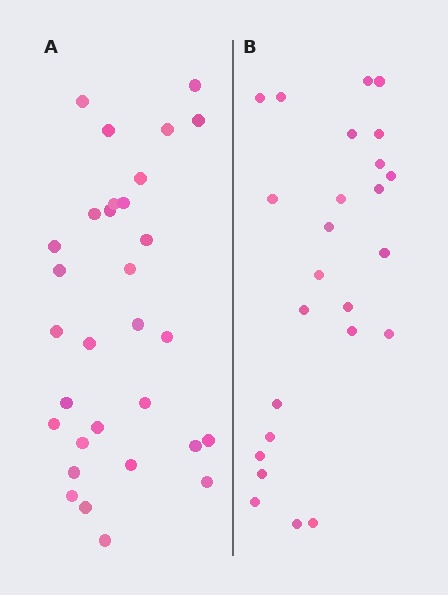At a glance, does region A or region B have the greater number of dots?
Region A (the left region) has more dots.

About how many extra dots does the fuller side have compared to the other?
Region A has about 6 more dots than region B.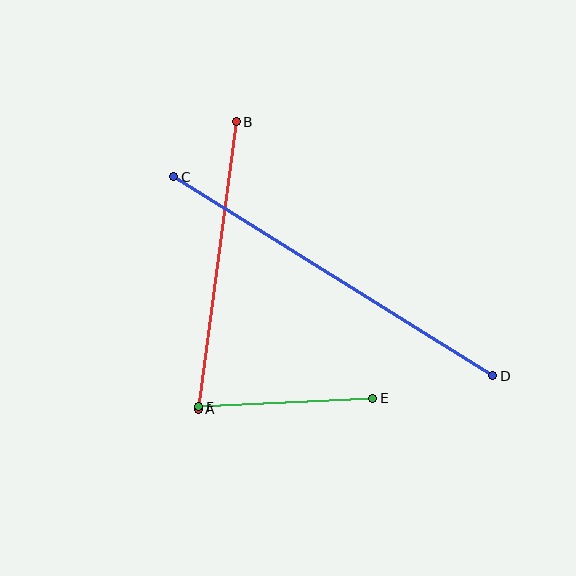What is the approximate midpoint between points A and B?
The midpoint is at approximately (217, 266) pixels.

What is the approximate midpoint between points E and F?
The midpoint is at approximately (286, 402) pixels.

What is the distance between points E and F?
The distance is approximately 174 pixels.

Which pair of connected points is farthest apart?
Points C and D are farthest apart.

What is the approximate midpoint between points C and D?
The midpoint is at approximately (333, 276) pixels.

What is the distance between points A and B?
The distance is approximately 290 pixels.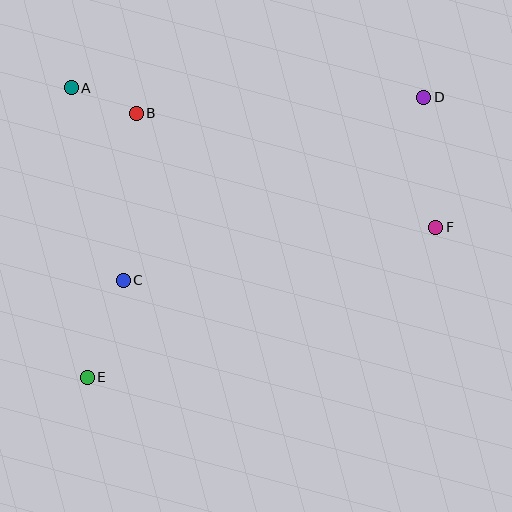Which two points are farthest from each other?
Points D and E are farthest from each other.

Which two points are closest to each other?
Points A and B are closest to each other.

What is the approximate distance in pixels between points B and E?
The distance between B and E is approximately 268 pixels.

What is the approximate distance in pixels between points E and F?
The distance between E and F is approximately 380 pixels.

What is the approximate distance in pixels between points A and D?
The distance between A and D is approximately 353 pixels.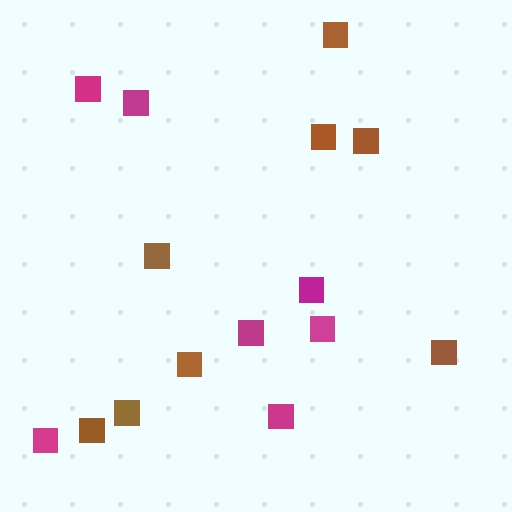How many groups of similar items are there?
There are 2 groups: one group of brown squares (8) and one group of magenta squares (7).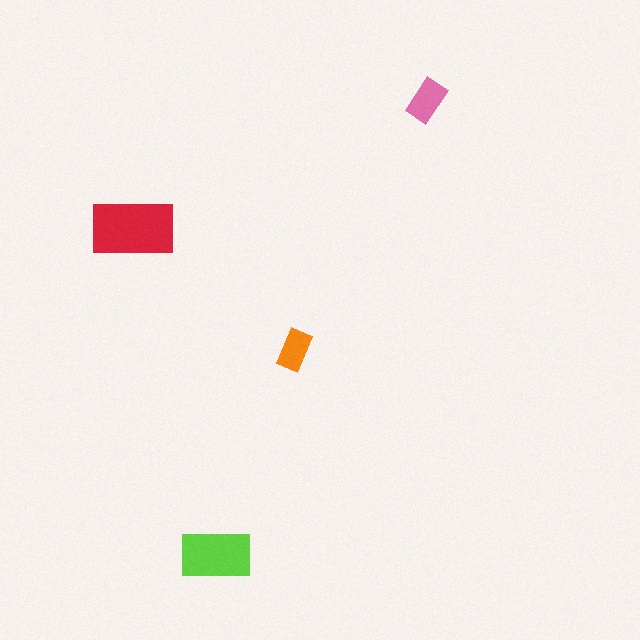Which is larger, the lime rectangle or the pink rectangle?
The lime one.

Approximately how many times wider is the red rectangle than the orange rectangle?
About 2 times wider.